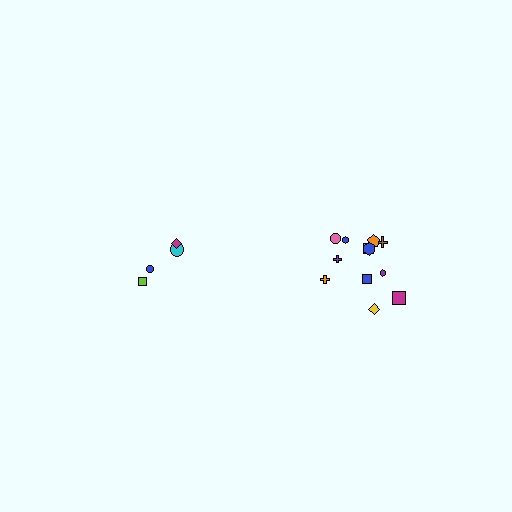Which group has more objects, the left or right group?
The right group.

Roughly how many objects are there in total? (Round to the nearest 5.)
Roughly 15 objects in total.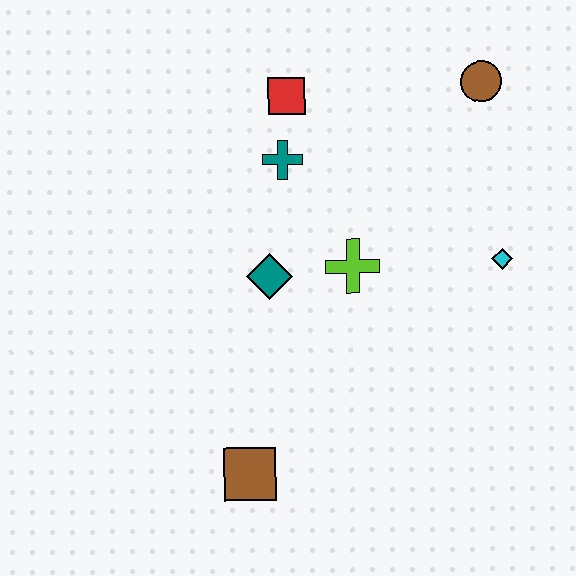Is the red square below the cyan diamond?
No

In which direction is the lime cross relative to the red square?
The lime cross is below the red square.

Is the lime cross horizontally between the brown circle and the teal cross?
Yes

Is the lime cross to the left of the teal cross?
No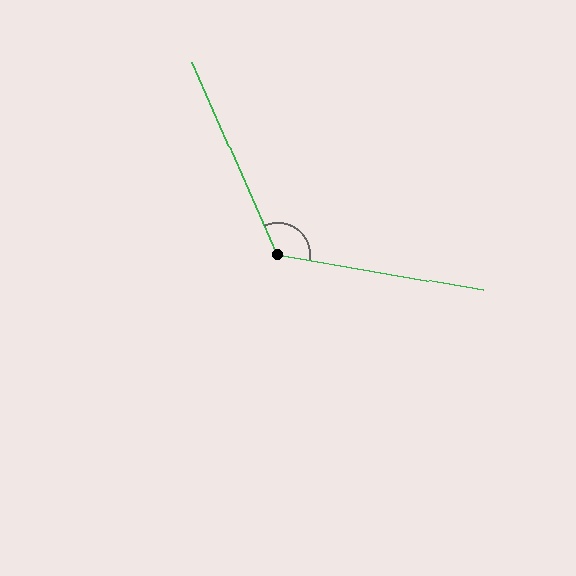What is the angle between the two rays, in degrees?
Approximately 124 degrees.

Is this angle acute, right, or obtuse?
It is obtuse.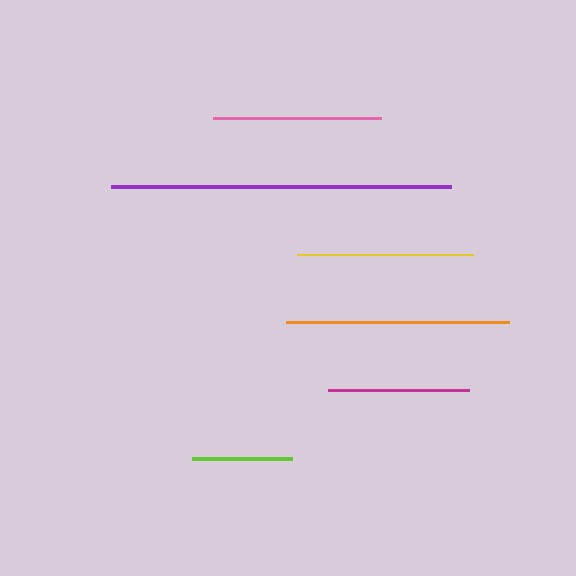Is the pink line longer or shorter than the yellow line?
The yellow line is longer than the pink line.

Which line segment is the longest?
The purple line is the longest at approximately 340 pixels.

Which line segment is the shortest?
The lime line is the shortest at approximately 99 pixels.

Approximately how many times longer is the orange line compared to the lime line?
The orange line is approximately 2.2 times the length of the lime line.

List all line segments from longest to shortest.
From longest to shortest: purple, orange, yellow, pink, magenta, lime.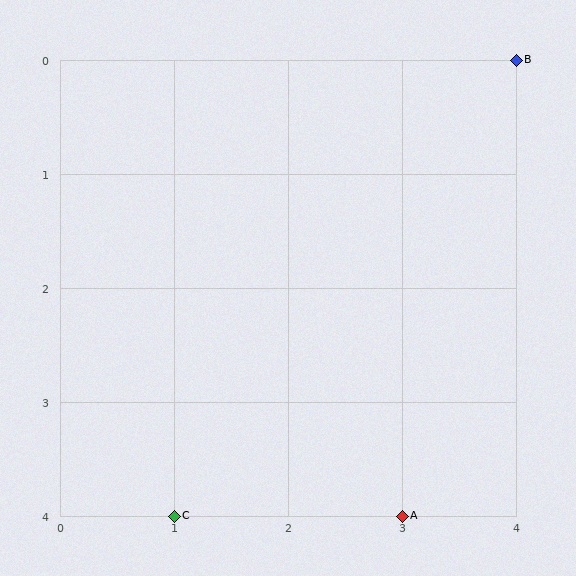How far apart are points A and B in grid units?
Points A and B are 1 column and 4 rows apart (about 4.1 grid units diagonally).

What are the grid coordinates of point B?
Point B is at grid coordinates (4, 0).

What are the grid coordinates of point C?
Point C is at grid coordinates (1, 4).